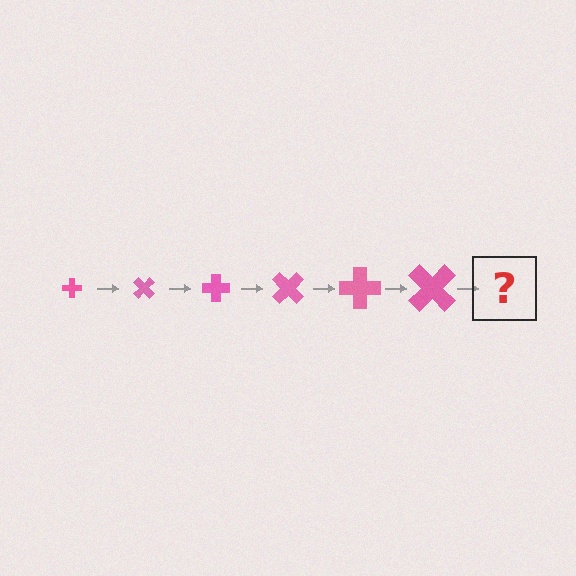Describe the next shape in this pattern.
It should be a cross, larger than the previous one and rotated 270 degrees from the start.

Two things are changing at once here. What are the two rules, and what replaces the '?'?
The two rules are that the cross grows larger each step and it rotates 45 degrees each step. The '?' should be a cross, larger than the previous one and rotated 270 degrees from the start.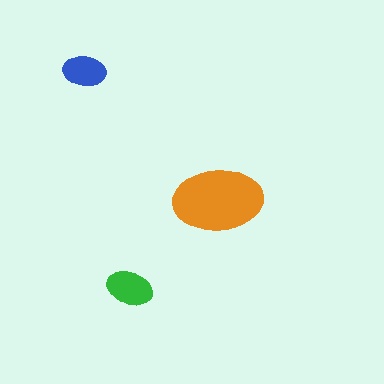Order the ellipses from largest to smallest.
the orange one, the green one, the blue one.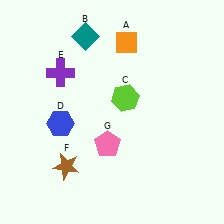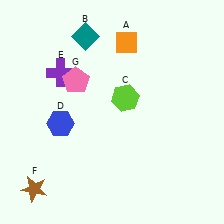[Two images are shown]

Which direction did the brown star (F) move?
The brown star (F) moved left.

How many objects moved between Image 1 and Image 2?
2 objects moved between the two images.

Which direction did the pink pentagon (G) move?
The pink pentagon (G) moved up.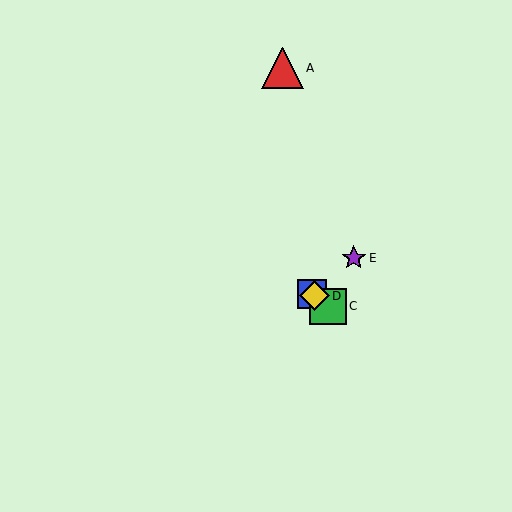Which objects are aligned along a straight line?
Objects B, C, D are aligned along a straight line.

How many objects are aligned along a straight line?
3 objects (B, C, D) are aligned along a straight line.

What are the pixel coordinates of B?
Object B is at (312, 294).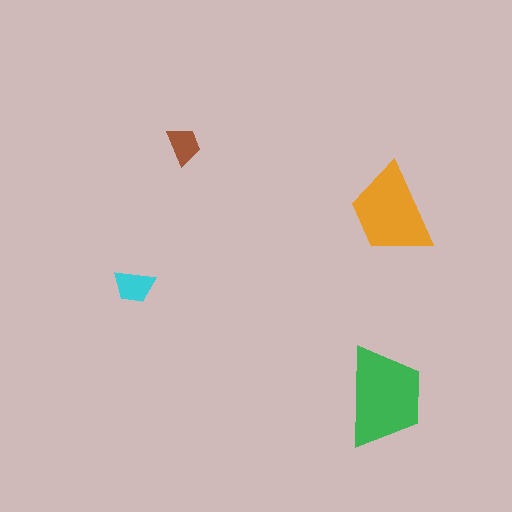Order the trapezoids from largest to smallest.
the green one, the orange one, the cyan one, the brown one.